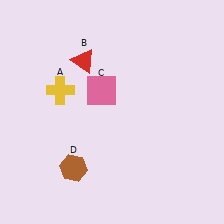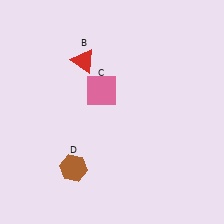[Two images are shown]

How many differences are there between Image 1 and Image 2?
There is 1 difference between the two images.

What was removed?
The yellow cross (A) was removed in Image 2.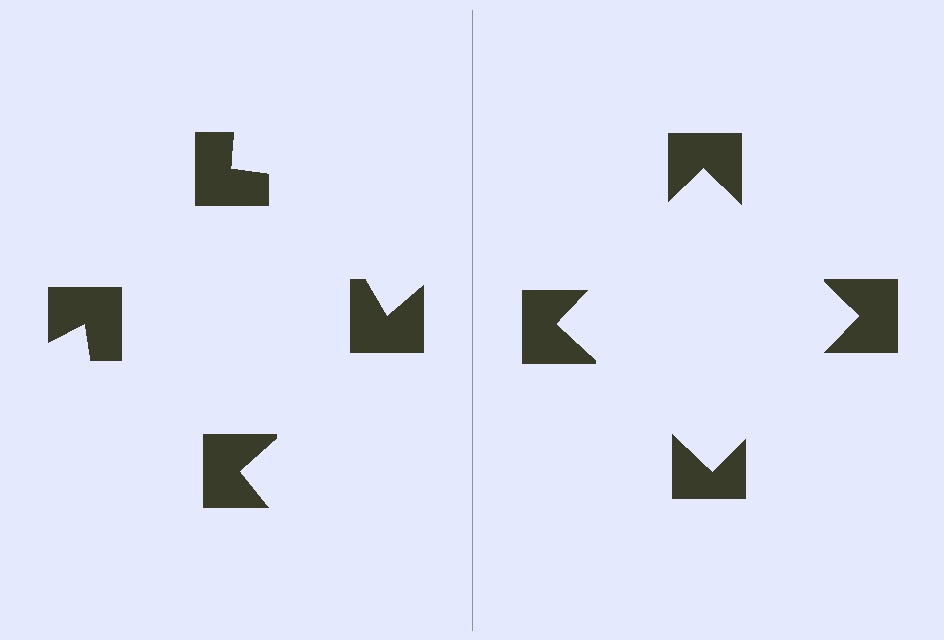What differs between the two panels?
The notched squares are positioned identically on both sides; only the wedge orientations differ. On the right they align to a square; on the left they are misaligned.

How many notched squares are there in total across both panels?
8 — 4 on each side.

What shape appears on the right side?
An illusory square.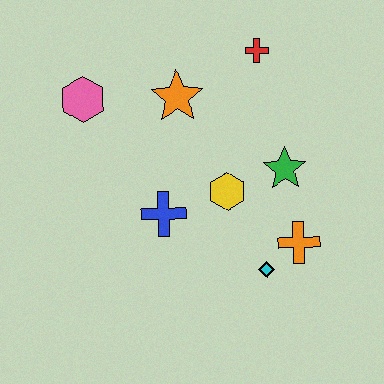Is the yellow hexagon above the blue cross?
Yes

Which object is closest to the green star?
The yellow hexagon is closest to the green star.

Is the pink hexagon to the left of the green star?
Yes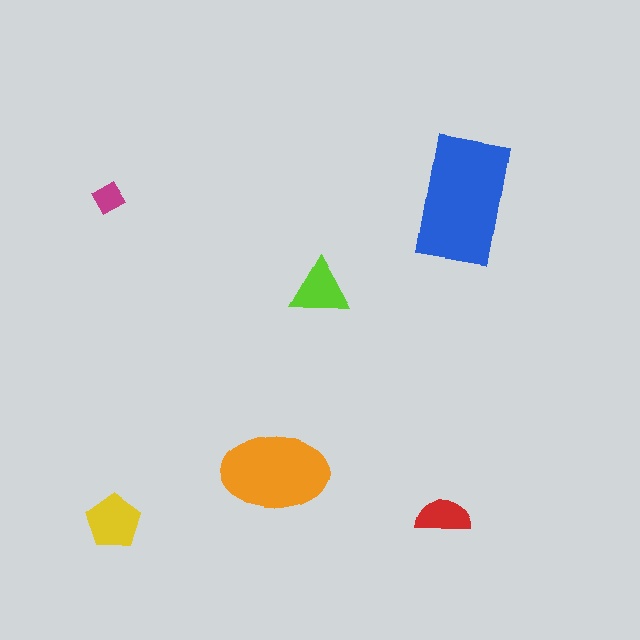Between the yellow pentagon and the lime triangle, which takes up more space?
The yellow pentagon.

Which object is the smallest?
The magenta diamond.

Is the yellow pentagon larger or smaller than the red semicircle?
Larger.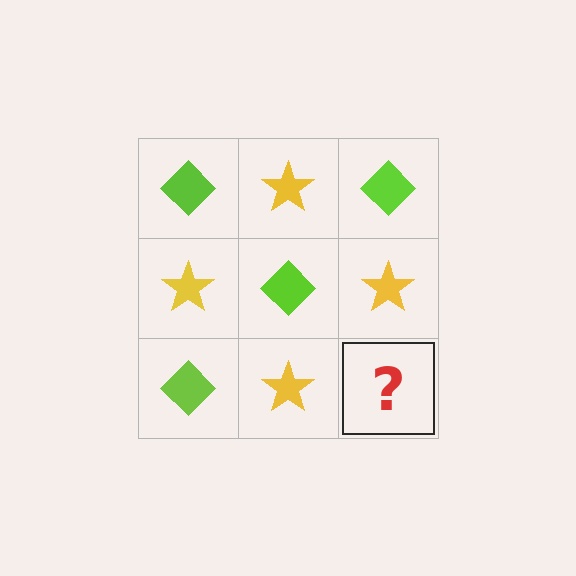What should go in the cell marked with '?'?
The missing cell should contain a lime diamond.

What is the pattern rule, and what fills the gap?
The rule is that it alternates lime diamond and yellow star in a checkerboard pattern. The gap should be filled with a lime diamond.